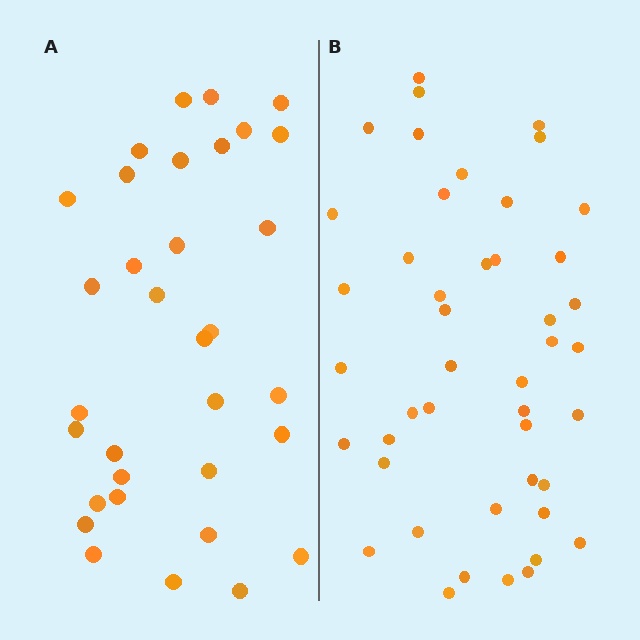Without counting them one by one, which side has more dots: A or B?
Region B (the right region) has more dots.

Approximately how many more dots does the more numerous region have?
Region B has roughly 12 or so more dots than region A.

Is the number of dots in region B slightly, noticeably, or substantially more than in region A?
Region B has noticeably more, but not dramatically so. The ratio is roughly 1.4 to 1.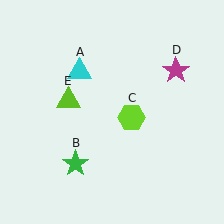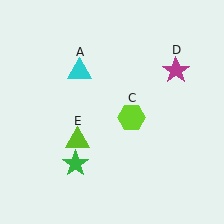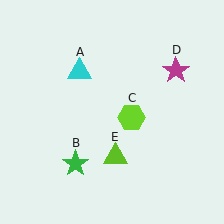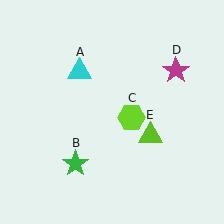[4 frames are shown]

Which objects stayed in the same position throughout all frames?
Cyan triangle (object A) and green star (object B) and lime hexagon (object C) and magenta star (object D) remained stationary.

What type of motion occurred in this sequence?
The lime triangle (object E) rotated counterclockwise around the center of the scene.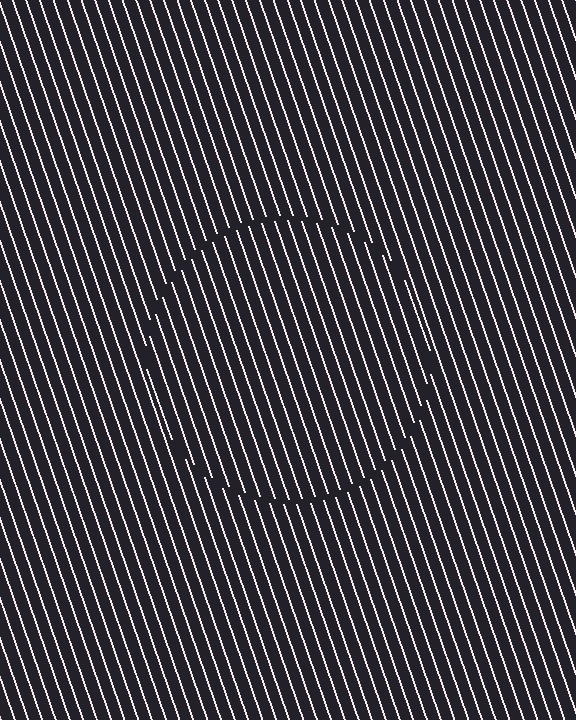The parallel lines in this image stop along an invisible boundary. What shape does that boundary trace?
An illusory circle. The interior of the shape contains the same grating, shifted by half a period — the contour is defined by the phase discontinuity where line-ends from the inner and outer gratings abut.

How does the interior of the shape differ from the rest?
The interior of the shape contains the same grating, shifted by half a period — the contour is defined by the phase discontinuity where line-ends from the inner and outer gratings abut.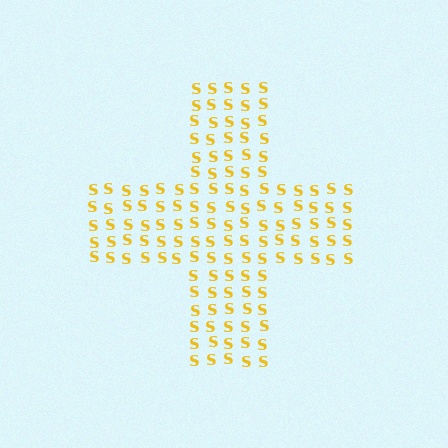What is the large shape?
The large shape is a cross.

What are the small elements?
The small elements are letter S's.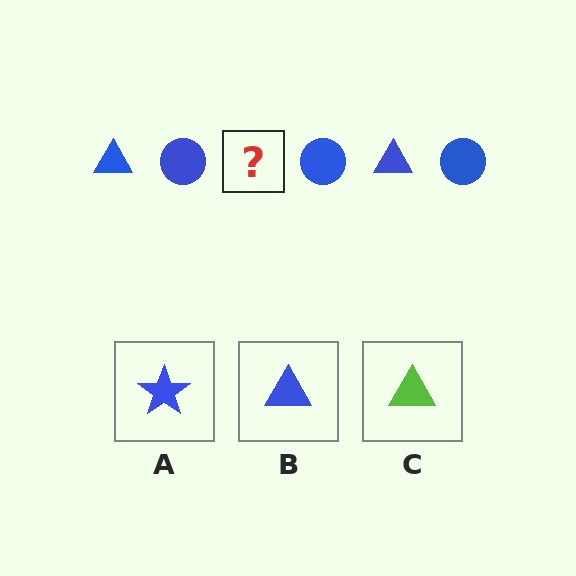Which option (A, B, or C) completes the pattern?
B.